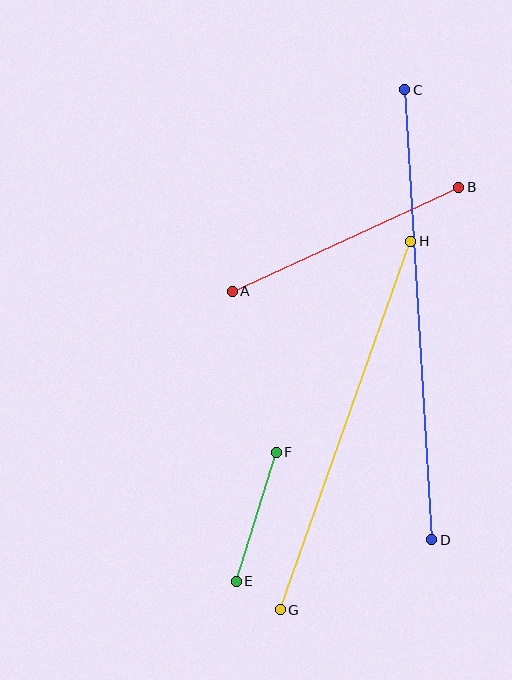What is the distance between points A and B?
The distance is approximately 249 pixels.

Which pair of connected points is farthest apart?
Points C and D are farthest apart.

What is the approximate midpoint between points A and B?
The midpoint is at approximately (346, 239) pixels.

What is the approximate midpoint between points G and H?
The midpoint is at approximately (345, 426) pixels.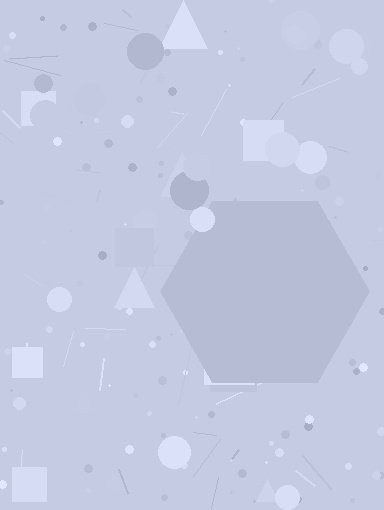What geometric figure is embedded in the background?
A hexagon is embedded in the background.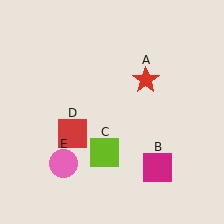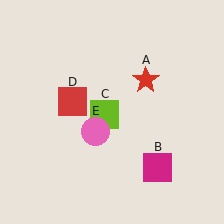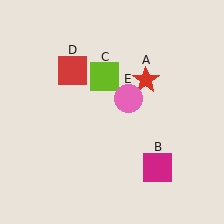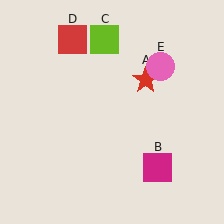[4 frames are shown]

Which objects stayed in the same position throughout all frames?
Red star (object A) and magenta square (object B) remained stationary.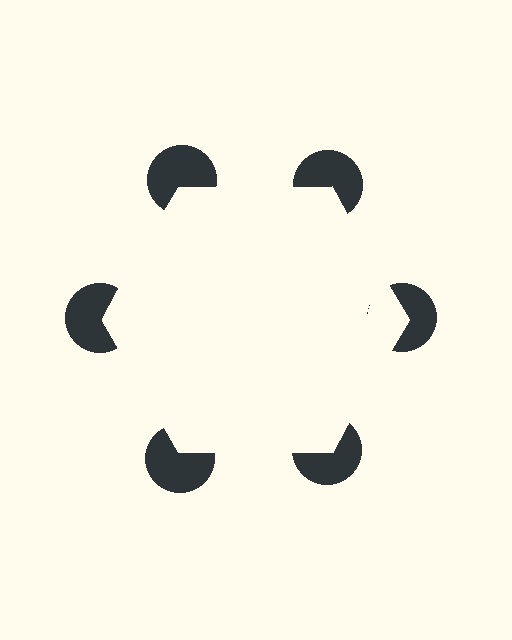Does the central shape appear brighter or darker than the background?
It typically appears slightly brighter than the background, even though no actual brightness change is drawn.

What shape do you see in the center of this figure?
An illusory hexagon — its edges are inferred from the aligned wedge cuts in the pac-man discs, not physically drawn.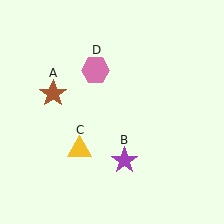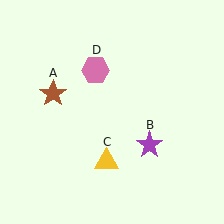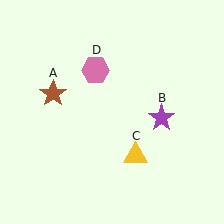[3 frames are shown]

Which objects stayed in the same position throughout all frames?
Brown star (object A) and pink hexagon (object D) remained stationary.